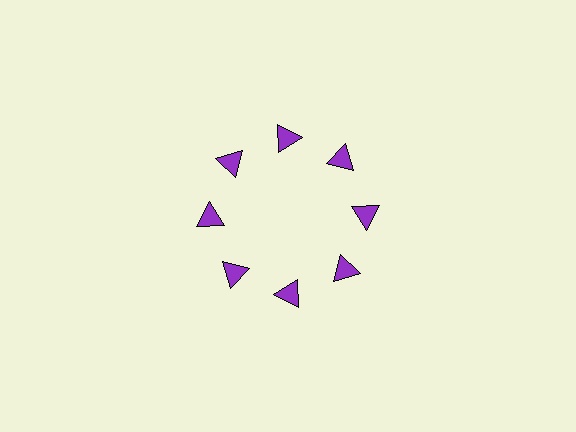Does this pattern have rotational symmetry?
Yes, this pattern has 8-fold rotational symmetry. It looks the same after rotating 45 degrees around the center.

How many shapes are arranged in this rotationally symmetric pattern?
There are 8 shapes, arranged in 8 groups of 1.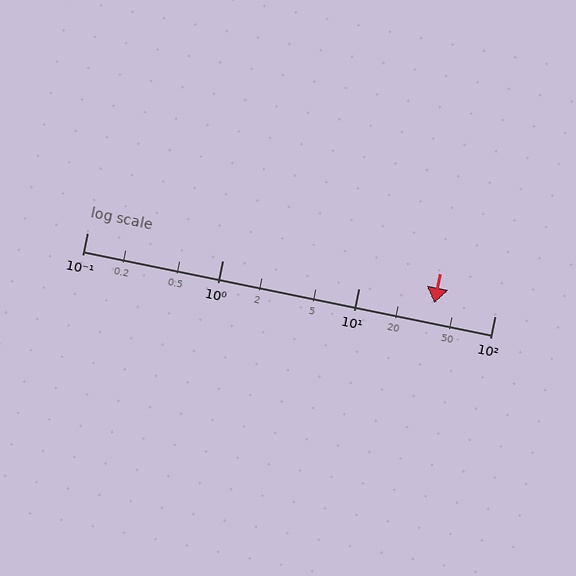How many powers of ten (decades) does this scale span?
The scale spans 3 decades, from 0.1 to 100.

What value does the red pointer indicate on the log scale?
The pointer indicates approximately 36.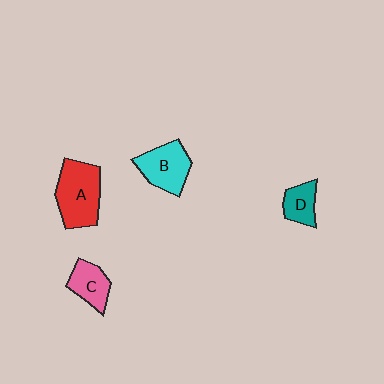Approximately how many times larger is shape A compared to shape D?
Approximately 2.1 times.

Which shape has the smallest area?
Shape D (teal).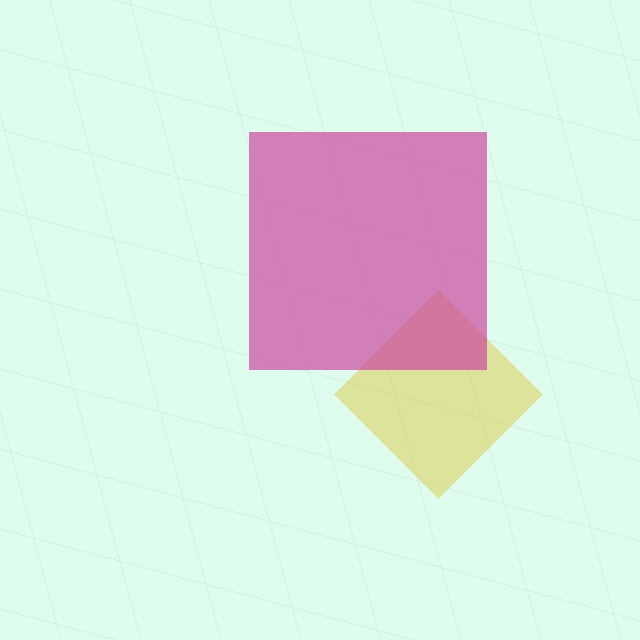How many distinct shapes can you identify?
There are 2 distinct shapes: a yellow diamond, a magenta square.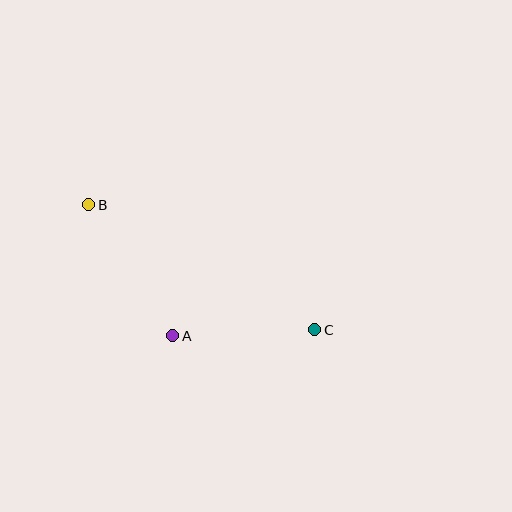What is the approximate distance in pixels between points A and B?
The distance between A and B is approximately 155 pixels.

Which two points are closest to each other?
Points A and C are closest to each other.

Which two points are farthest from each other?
Points B and C are farthest from each other.